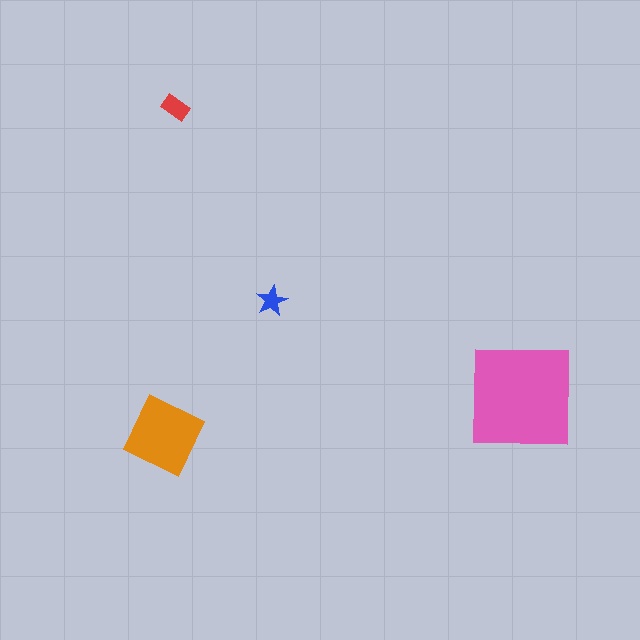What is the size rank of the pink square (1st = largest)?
1st.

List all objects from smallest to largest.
The blue star, the red rectangle, the orange diamond, the pink square.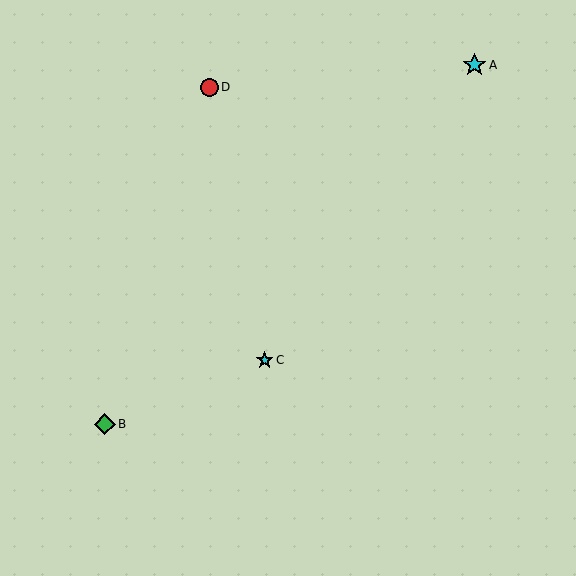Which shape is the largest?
The cyan star (labeled A) is the largest.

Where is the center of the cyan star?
The center of the cyan star is at (265, 360).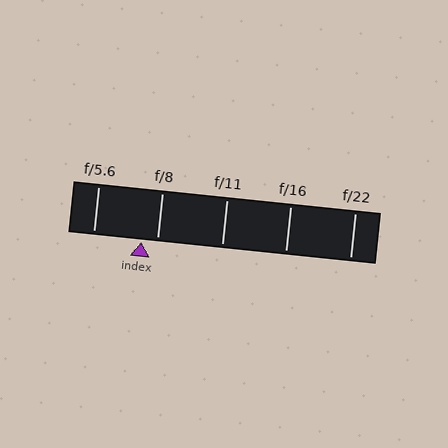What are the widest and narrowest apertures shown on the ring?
The widest aperture shown is f/5.6 and the narrowest is f/22.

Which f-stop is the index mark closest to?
The index mark is closest to f/8.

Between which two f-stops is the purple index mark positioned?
The index mark is between f/5.6 and f/8.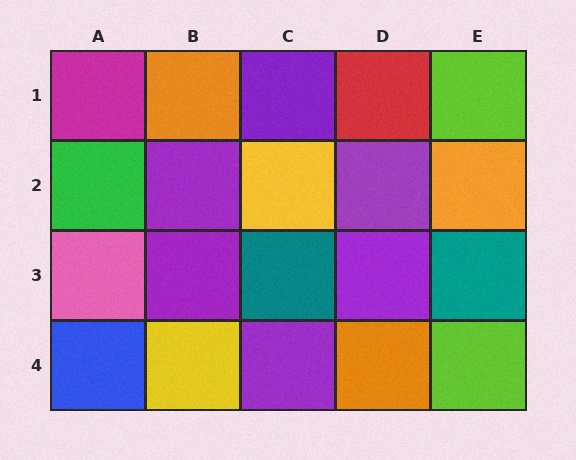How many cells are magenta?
1 cell is magenta.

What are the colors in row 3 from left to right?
Pink, purple, teal, purple, teal.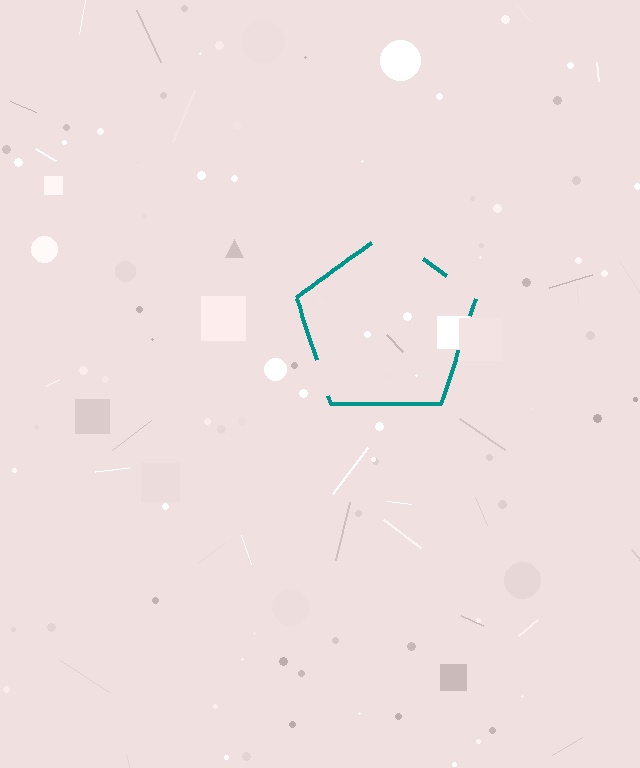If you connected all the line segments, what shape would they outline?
They would outline a pentagon.